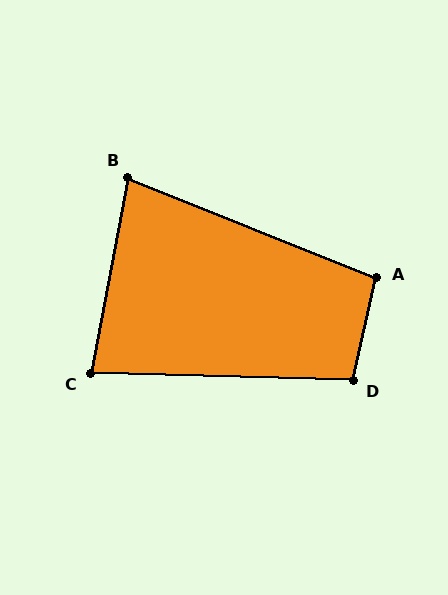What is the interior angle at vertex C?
Approximately 81 degrees (acute).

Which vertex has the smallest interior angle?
B, at approximately 79 degrees.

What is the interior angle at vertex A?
Approximately 99 degrees (obtuse).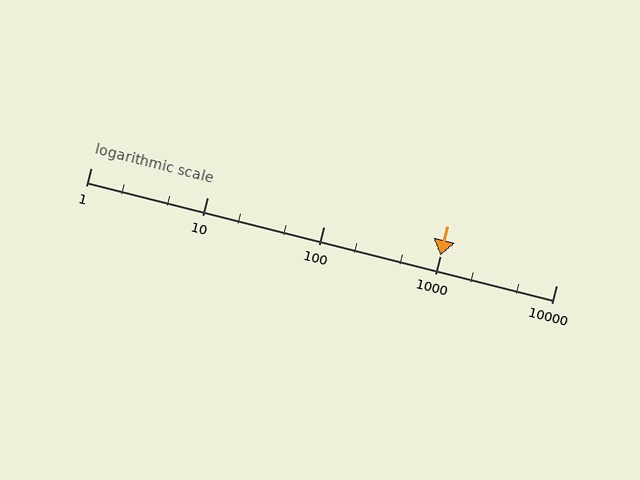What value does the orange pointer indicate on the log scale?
The pointer indicates approximately 1000.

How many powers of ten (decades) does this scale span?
The scale spans 4 decades, from 1 to 10000.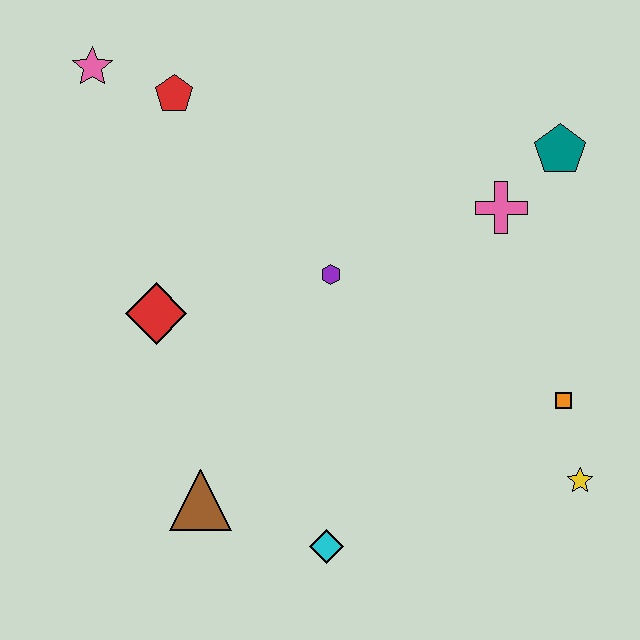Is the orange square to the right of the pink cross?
Yes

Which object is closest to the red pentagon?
The pink star is closest to the red pentagon.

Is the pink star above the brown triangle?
Yes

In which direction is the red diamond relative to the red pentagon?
The red diamond is below the red pentagon.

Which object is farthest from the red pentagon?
The yellow star is farthest from the red pentagon.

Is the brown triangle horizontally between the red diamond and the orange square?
Yes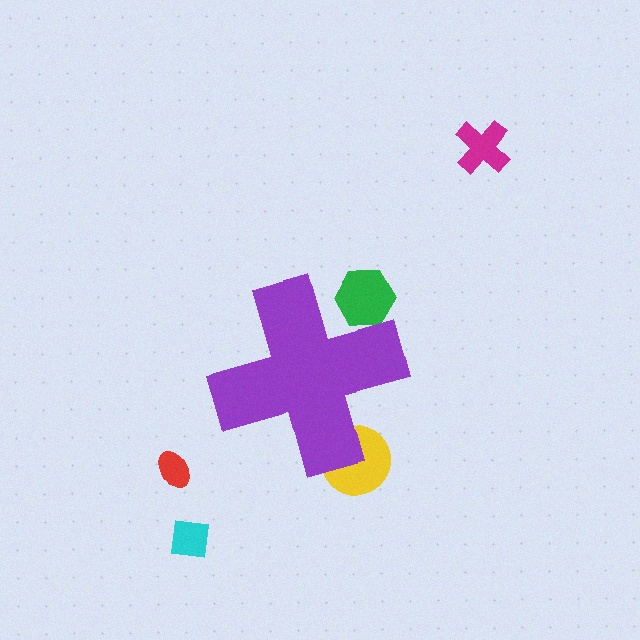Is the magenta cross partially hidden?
No, the magenta cross is fully visible.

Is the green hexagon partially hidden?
Yes, the green hexagon is partially hidden behind the purple cross.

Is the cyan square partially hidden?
No, the cyan square is fully visible.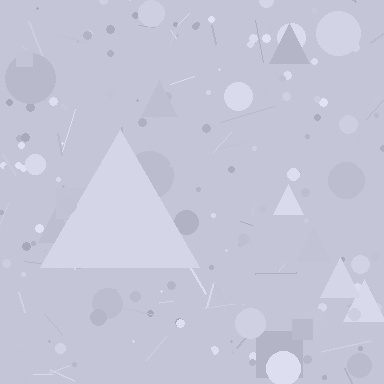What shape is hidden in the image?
A triangle is hidden in the image.